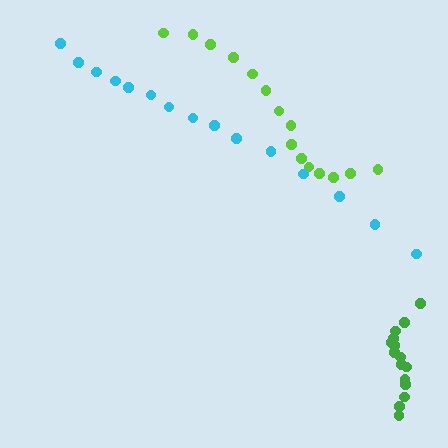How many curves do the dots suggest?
There are 3 distinct paths.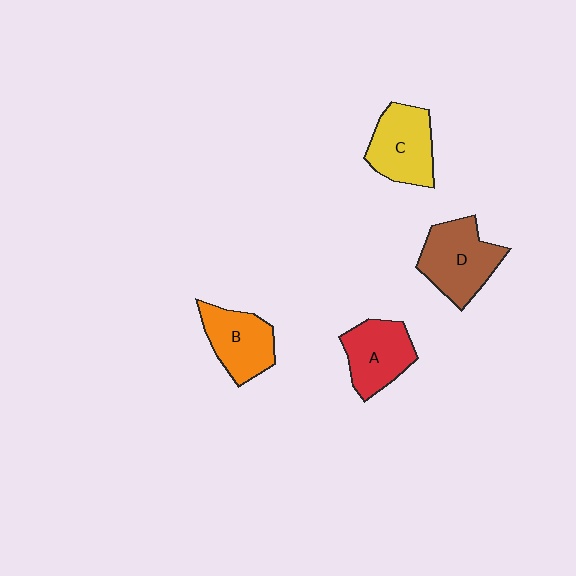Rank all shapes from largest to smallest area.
From largest to smallest: D (brown), C (yellow), A (red), B (orange).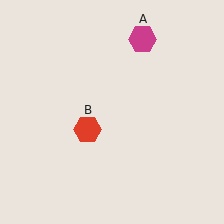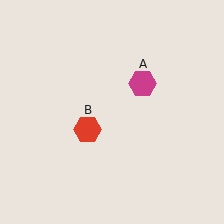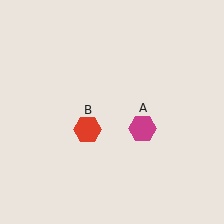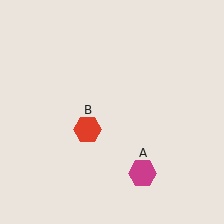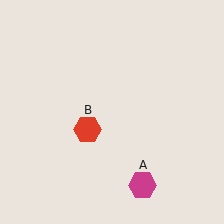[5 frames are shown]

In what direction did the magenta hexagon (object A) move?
The magenta hexagon (object A) moved down.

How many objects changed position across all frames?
1 object changed position: magenta hexagon (object A).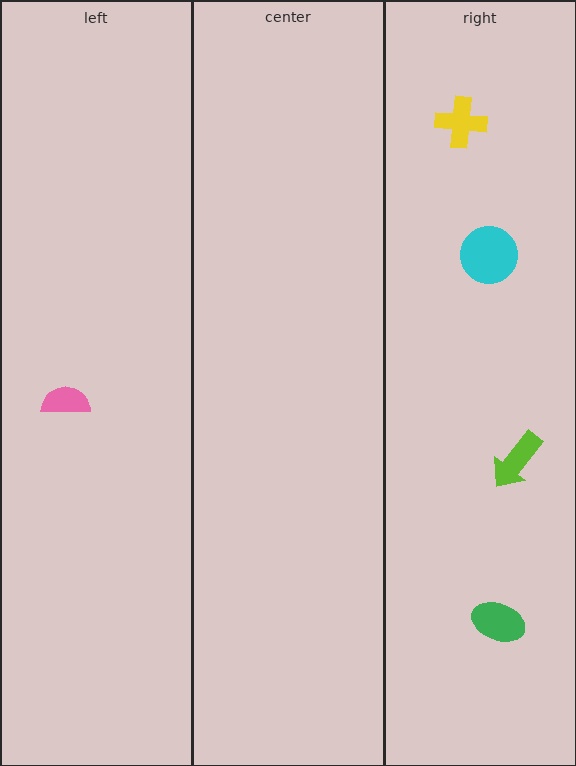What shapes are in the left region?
The pink semicircle.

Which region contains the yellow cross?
The right region.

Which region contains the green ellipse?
The right region.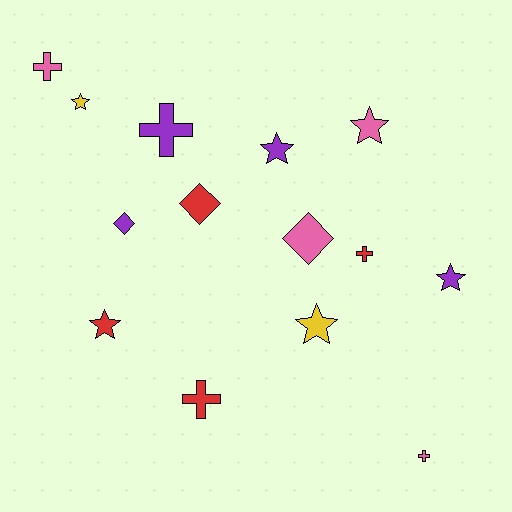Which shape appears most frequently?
Star, with 6 objects.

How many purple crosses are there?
There is 1 purple cross.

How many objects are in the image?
There are 14 objects.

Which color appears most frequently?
Purple, with 4 objects.